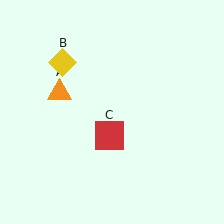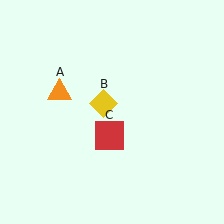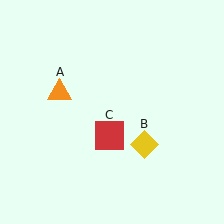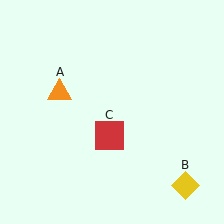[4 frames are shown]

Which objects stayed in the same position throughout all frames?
Orange triangle (object A) and red square (object C) remained stationary.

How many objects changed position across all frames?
1 object changed position: yellow diamond (object B).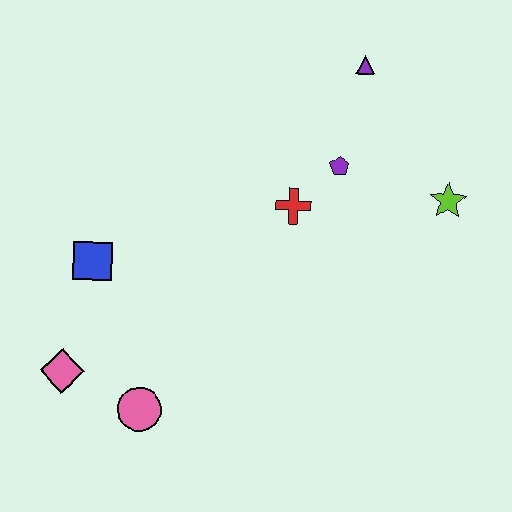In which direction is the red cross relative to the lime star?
The red cross is to the left of the lime star.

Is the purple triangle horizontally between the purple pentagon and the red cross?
No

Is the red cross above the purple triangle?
No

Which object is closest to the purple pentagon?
The red cross is closest to the purple pentagon.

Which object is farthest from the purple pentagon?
The pink diamond is farthest from the purple pentagon.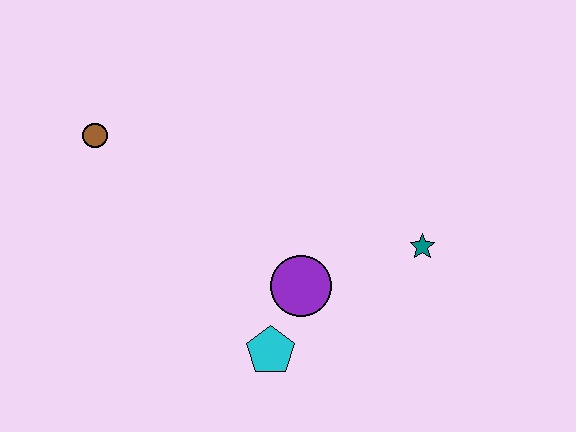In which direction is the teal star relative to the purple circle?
The teal star is to the right of the purple circle.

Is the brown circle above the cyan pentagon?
Yes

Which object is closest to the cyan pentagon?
The purple circle is closest to the cyan pentagon.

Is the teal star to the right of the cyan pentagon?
Yes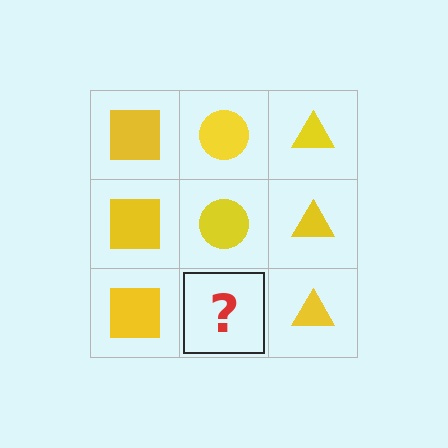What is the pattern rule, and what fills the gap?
The rule is that each column has a consistent shape. The gap should be filled with a yellow circle.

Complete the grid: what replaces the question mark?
The question mark should be replaced with a yellow circle.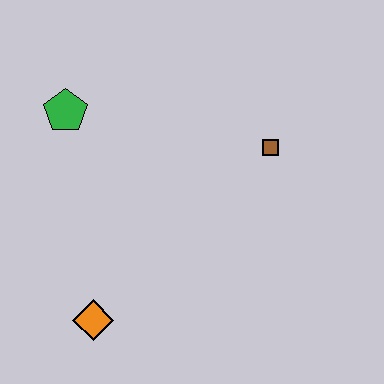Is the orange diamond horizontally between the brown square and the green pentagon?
Yes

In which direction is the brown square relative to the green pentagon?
The brown square is to the right of the green pentagon.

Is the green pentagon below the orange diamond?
No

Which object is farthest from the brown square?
The orange diamond is farthest from the brown square.